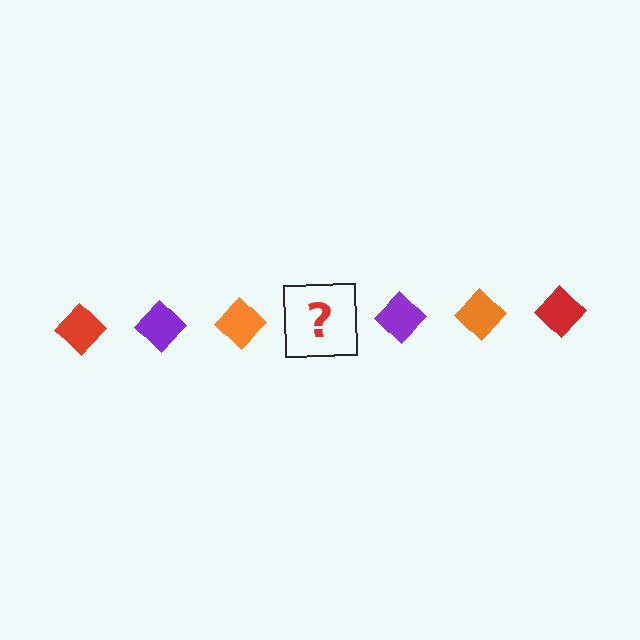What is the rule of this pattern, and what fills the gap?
The rule is that the pattern cycles through red, purple, orange diamonds. The gap should be filled with a red diamond.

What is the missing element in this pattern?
The missing element is a red diamond.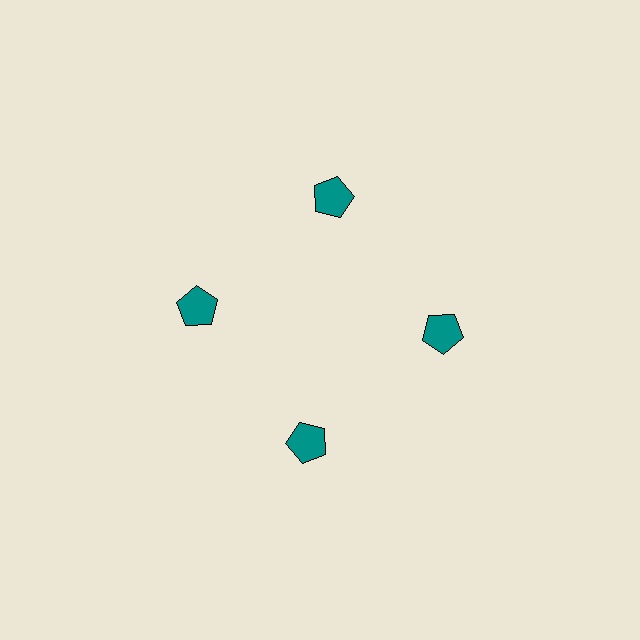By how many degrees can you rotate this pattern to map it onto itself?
The pattern maps onto itself every 90 degrees of rotation.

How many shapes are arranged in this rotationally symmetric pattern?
There are 4 shapes, arranged in 4 groups of 1.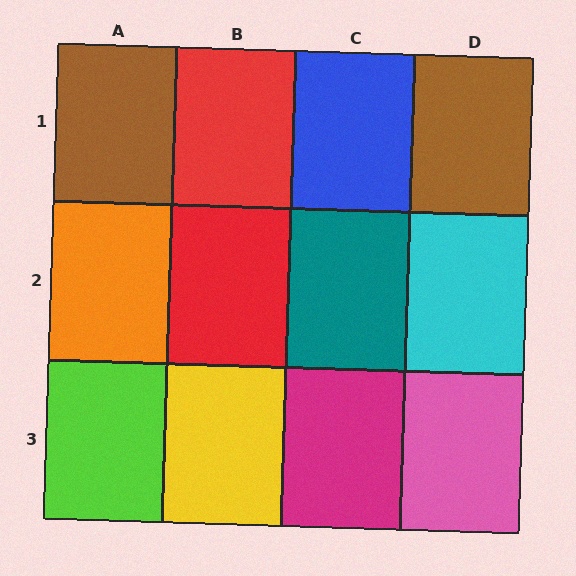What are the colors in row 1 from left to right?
Brown, red, blue, brown.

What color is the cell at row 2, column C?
Teal.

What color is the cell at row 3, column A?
Lime.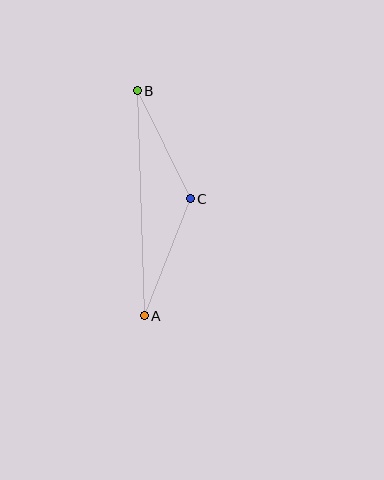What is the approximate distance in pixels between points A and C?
The distance between A and C is approximately 126 pixels.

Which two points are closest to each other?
Points B and C are closest to each other.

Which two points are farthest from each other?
Points A and B are farthest from each other.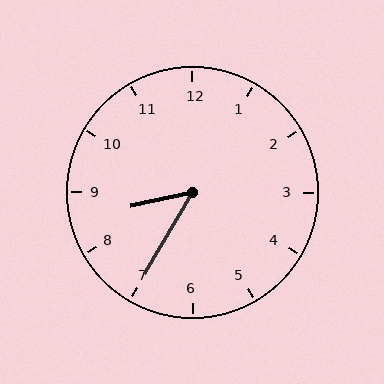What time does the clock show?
8:35.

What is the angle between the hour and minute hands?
Approximately 48 degrees.